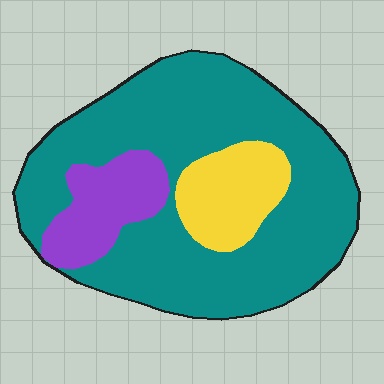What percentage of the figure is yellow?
Yellow takes up about one eighth (1/8) of the figure.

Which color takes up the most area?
Teal, at roughly 70%.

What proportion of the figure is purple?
Purple takes up about one eighth (1/8) of the figure.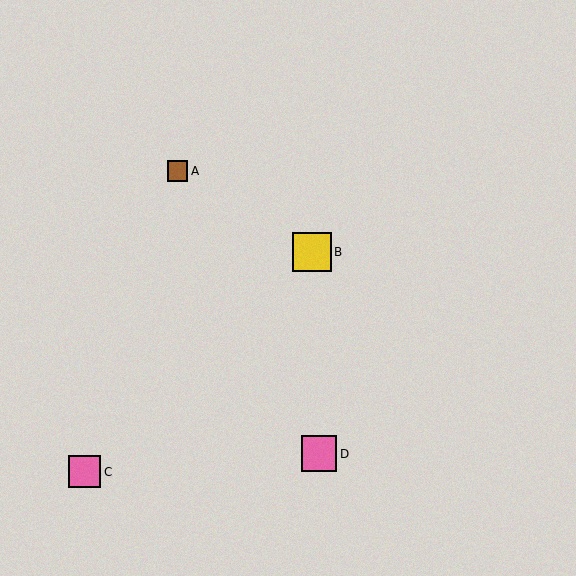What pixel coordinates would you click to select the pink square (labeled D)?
Click at (319, 454) to select the pink square D.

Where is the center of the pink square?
The center of the pink square is at (85, 472).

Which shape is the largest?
The yellow square (labeled B) is the largest.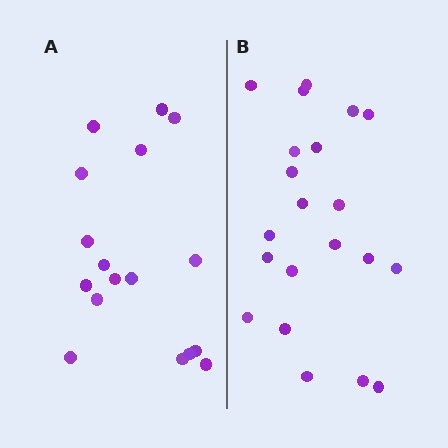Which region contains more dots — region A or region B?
Region B (the right region) has more dots.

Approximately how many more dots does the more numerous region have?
Region B has about 4 more dots than region A.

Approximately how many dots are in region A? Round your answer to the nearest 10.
About 20 dots. (The exact count is 17, which rounds to 20.)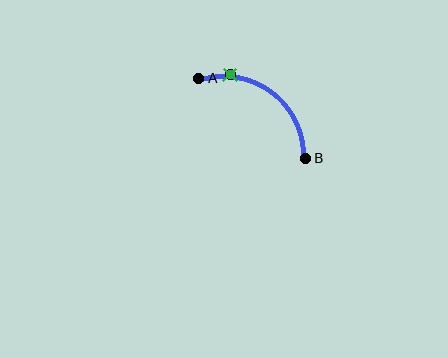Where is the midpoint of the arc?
The arc midpoint is the point on the curve farthest from the straight line joining A and B. It sits above and to the right of that line.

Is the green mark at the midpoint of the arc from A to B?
No. The green mark lies on the arc but is closer to endpoint A. The arc midpoint would be at the point on the curve equidistant along the arc from both A and B.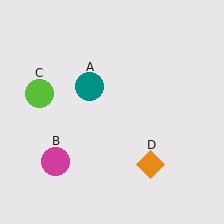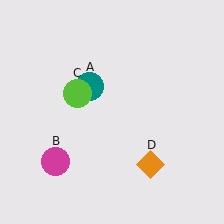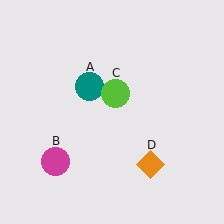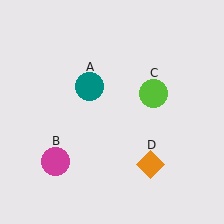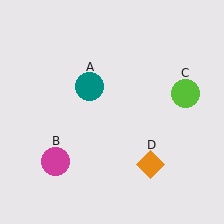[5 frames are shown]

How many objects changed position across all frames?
1 object changed position: lime circle (object C).